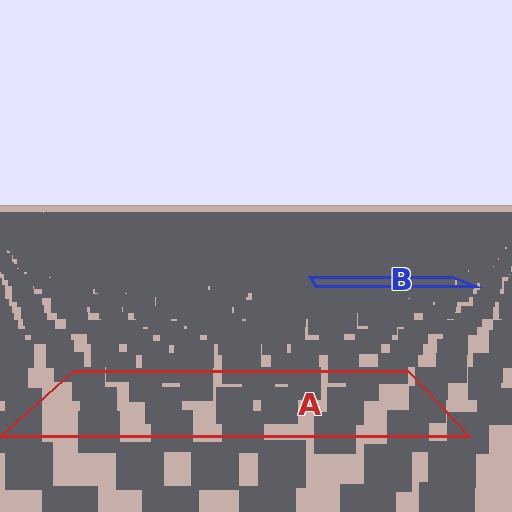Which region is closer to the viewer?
Region A is closer. The texture elements there are larger and more spread out.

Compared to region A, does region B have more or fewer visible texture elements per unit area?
Region B has more texture elements per unit area — they are packed more densely because it is farther away.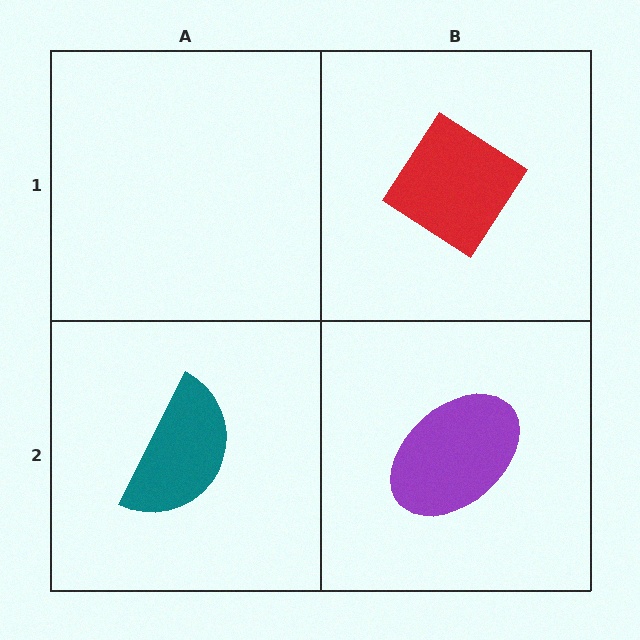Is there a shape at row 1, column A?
No, that cell is empty.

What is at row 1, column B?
A red diamond.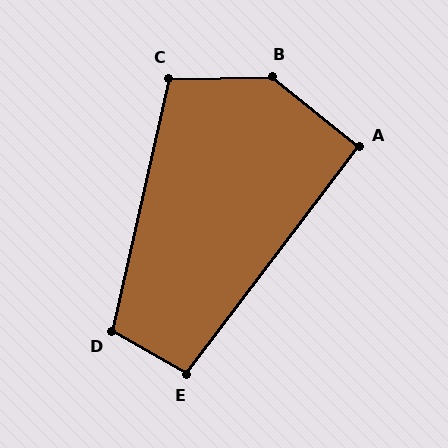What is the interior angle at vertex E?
Approximately 97 degrees (obtuse).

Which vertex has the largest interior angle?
B, at approximately 139 degrees.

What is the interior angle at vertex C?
Approximately 104 degrees (obtuse).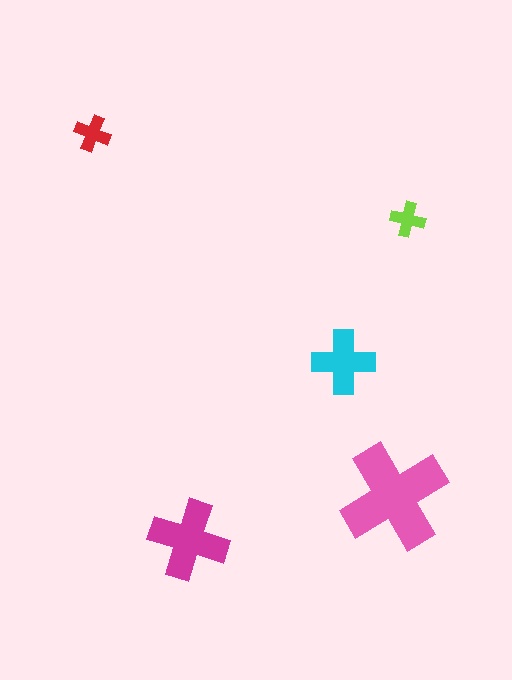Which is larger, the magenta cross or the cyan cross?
The magenta one.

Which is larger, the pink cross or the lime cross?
The pink one.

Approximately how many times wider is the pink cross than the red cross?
About 3 times wider.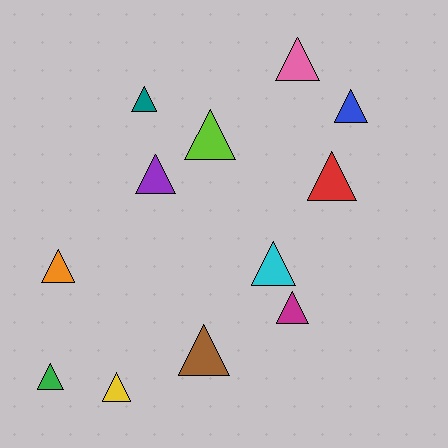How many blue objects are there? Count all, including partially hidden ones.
There is 1 blue object.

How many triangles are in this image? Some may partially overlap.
There are 12 triangles.